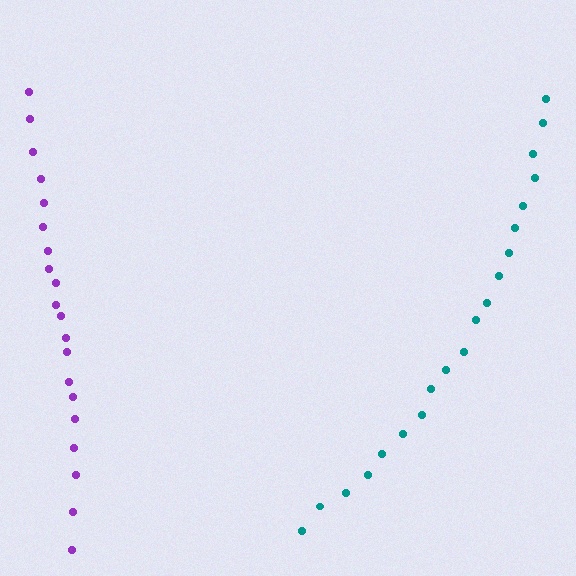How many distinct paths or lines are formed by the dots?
There are 2 distinct paths.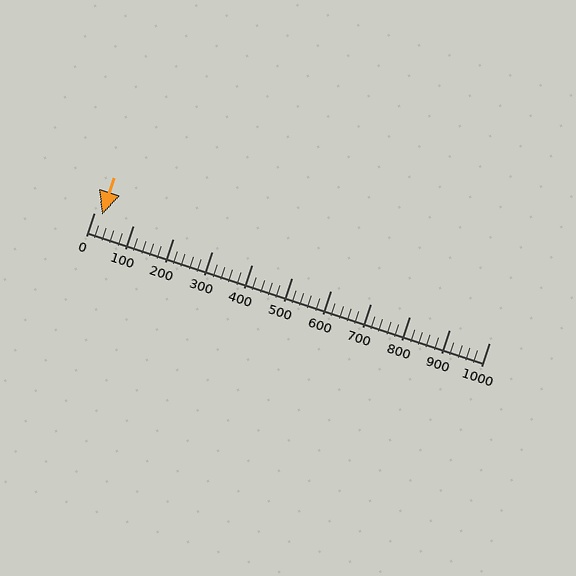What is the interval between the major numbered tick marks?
The major tick marks are spaced 100 units apart.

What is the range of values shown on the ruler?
The ruler shows values from 0 to 1000.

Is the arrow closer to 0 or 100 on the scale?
The arrow is closer to 0.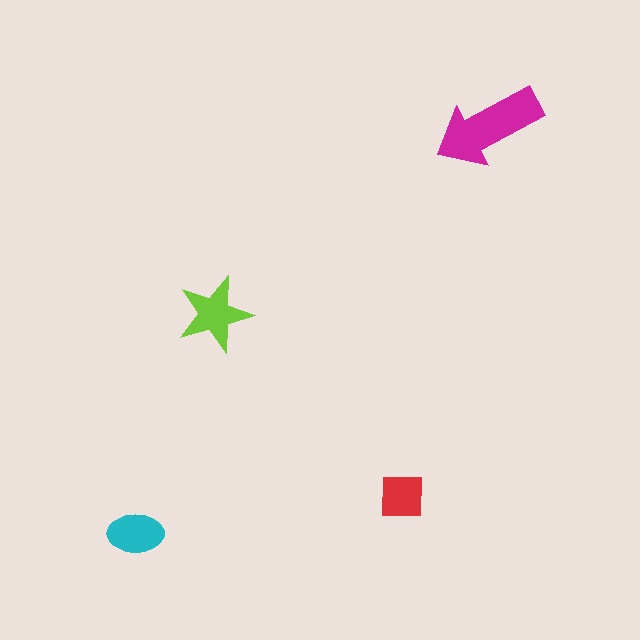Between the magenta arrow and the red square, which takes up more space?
The magenta arrow.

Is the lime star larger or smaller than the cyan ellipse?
Larger.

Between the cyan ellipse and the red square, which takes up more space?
The cyan ellipse.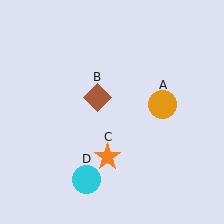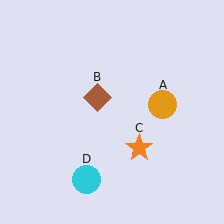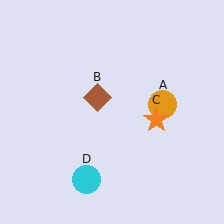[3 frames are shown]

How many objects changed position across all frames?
1 object changed position: orange star (object C).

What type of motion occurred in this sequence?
The orange star (object C) rotated counterclockwise around the center of the scene.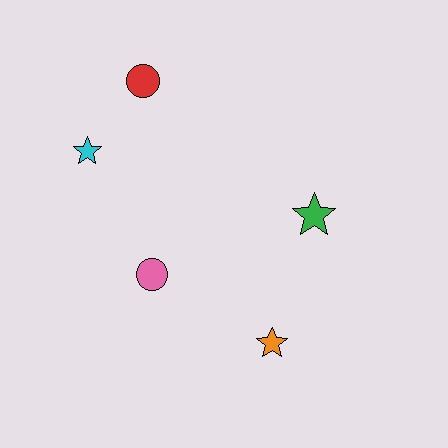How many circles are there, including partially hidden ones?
There are 2 circles.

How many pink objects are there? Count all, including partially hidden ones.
There is 1 pink object.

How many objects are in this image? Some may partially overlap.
There are 5 objects.